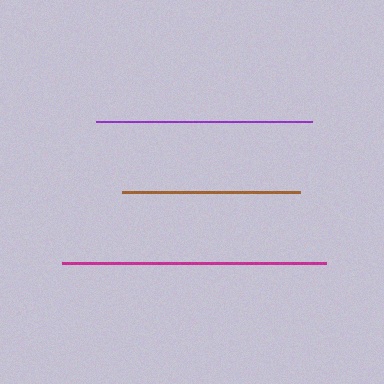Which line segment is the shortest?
The brown line is the shortest at approximately 178 pixels.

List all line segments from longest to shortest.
From longest to shortest: magenta, purple, brown.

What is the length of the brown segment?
The brown segment is approximately 178 pixels long.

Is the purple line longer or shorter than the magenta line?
The magenta line is longer than the purple line.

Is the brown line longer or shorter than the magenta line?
The magenta line is longer than the brown line.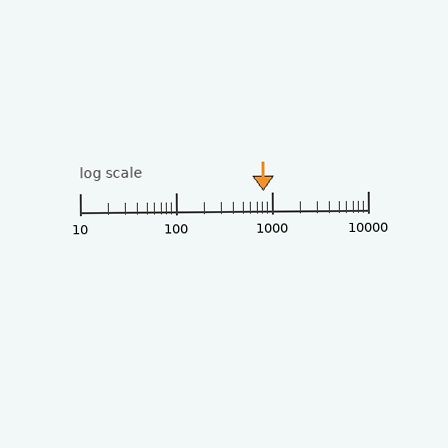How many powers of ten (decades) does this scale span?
The scale spans 3 decades, from 10 to 10000.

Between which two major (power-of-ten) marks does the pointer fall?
The pointer is between 100 and 1000.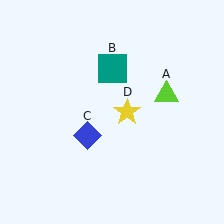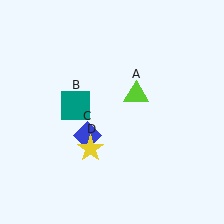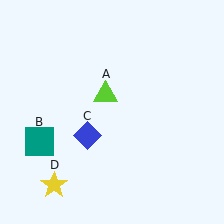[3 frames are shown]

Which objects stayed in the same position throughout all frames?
Blue diamond (object C) remained stationary.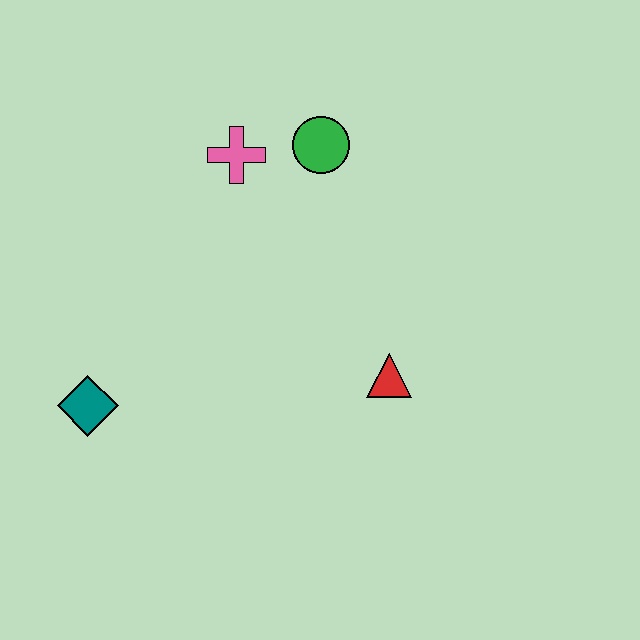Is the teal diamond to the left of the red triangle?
Yes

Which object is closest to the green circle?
The pink cross is closest to the green circle.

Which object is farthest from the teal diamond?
The green circle is farthest from the teal diamond.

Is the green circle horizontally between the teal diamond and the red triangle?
Yes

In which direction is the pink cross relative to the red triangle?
The pink cross is above the red triangle.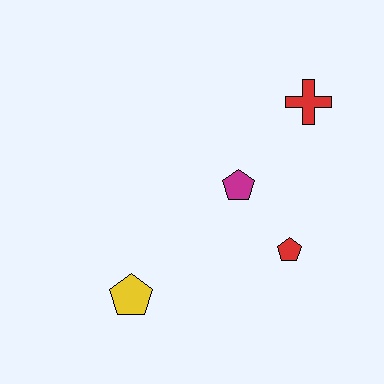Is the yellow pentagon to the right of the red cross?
No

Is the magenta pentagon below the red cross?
Yes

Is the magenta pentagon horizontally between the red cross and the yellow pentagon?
Yes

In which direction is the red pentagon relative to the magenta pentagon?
The red pentagon is below the magenta pentagon.